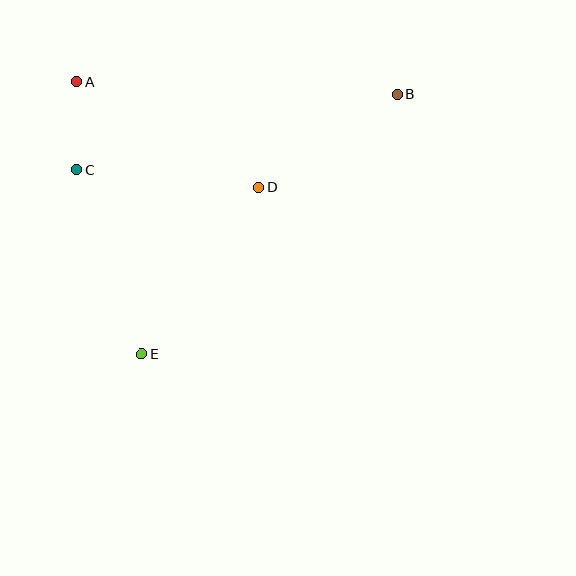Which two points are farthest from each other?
Points B and E are farthest from each other.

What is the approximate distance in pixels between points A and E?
The distance between A and E is approximately 280 pixels.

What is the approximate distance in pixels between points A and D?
The distance between A and D is approximately 211 pixels.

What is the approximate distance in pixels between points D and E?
The distance between D and E is approximately 204 pixels.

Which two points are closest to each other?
Points A and C are closest to each other.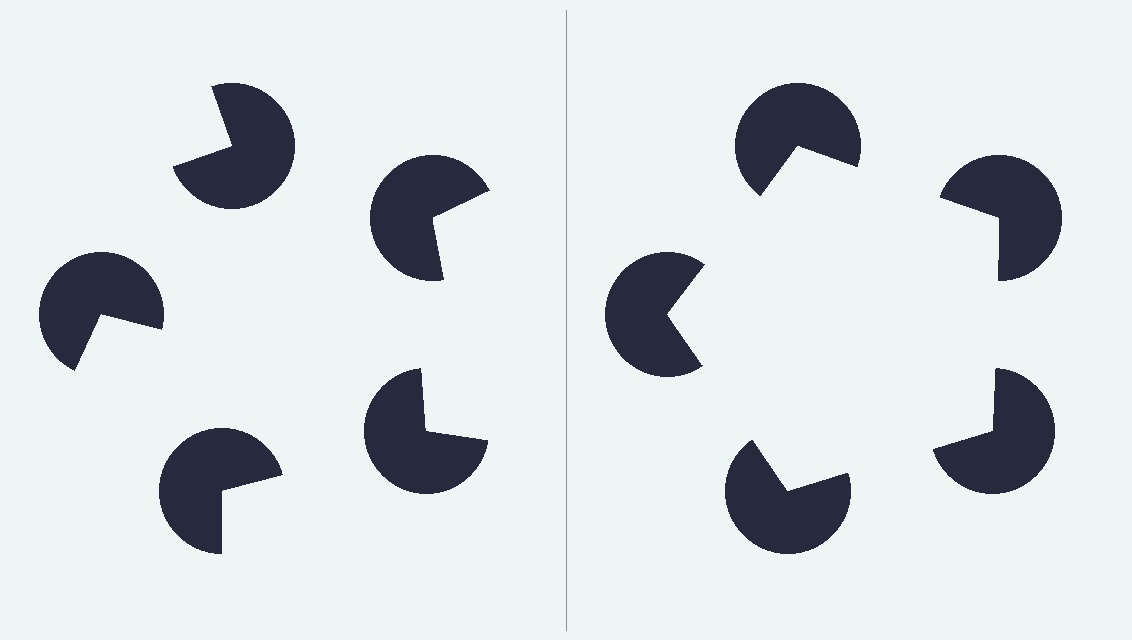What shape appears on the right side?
An illusory pentagon.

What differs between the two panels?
The pac-man discs are positioned identically on both sides; only the wedge orientations differ. On the right they align to a pentagon; on the left they are misaligned.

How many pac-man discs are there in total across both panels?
10 — 5 on each side.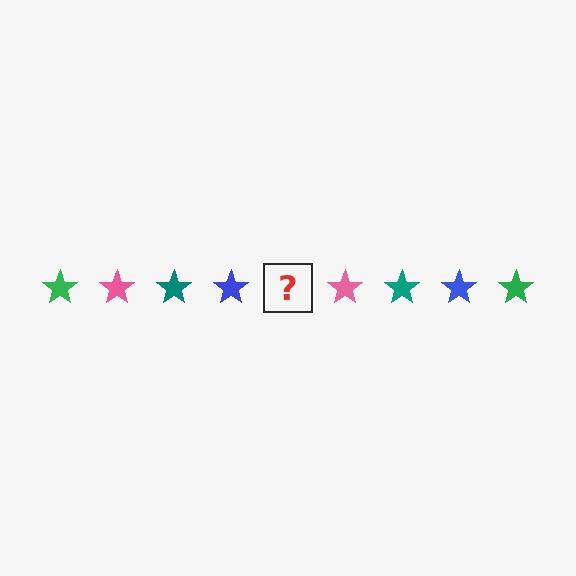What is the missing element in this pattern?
The missing element is a green star.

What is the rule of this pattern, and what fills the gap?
The rule is that the pattern cycles through green, pink, teal, blue stars. The gap should be filled with a green star.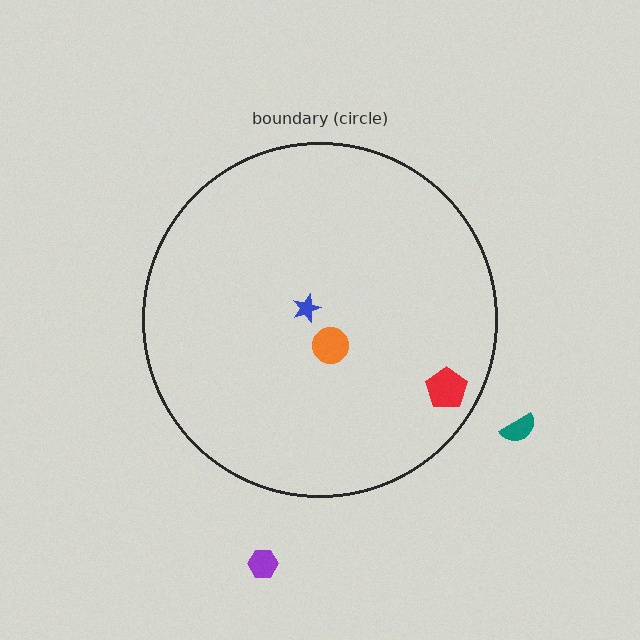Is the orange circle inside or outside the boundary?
Inside.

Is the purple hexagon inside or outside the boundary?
Outside.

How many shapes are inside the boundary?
3 inside, 2 outside.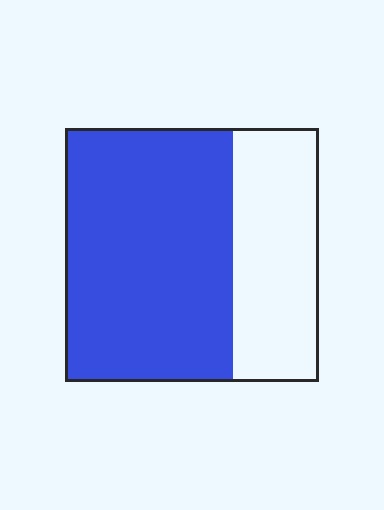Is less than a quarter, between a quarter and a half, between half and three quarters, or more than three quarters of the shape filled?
Between half and three quarters.